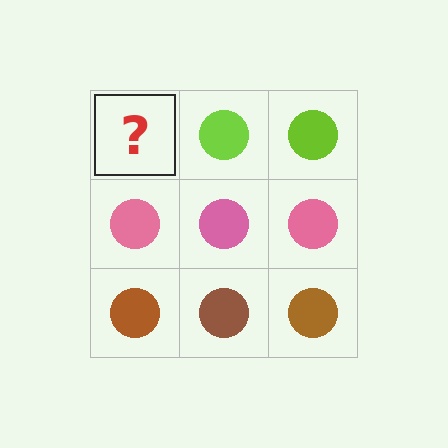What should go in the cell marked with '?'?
The missing cell should contain a lime circle.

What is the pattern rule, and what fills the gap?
The rule is that each row has a consistent color. The gap should be filled with a lime circle.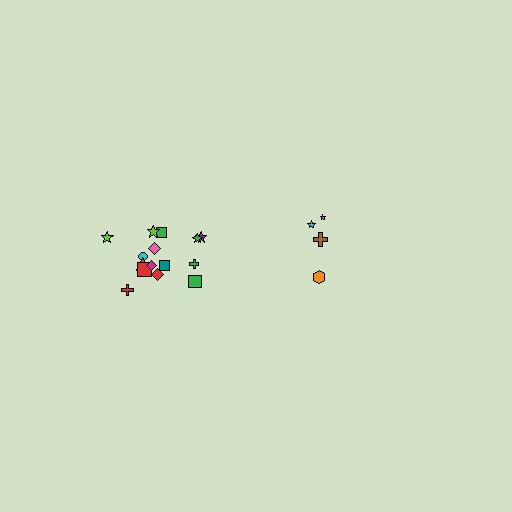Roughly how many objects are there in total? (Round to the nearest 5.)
Roughly 20 objects in total.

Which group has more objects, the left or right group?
The left group.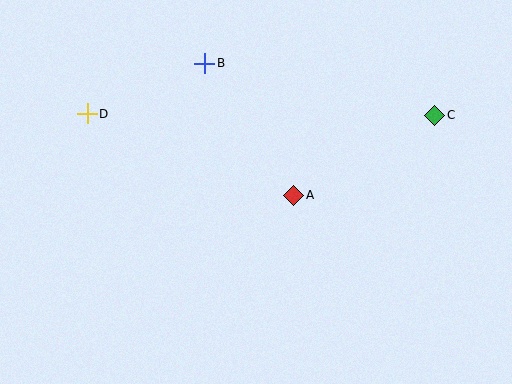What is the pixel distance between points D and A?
The distance between D and A is 222 pixels.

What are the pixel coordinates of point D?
Point D is at (87, 114).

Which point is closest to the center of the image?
Point A at (294, 195) is closest to the center.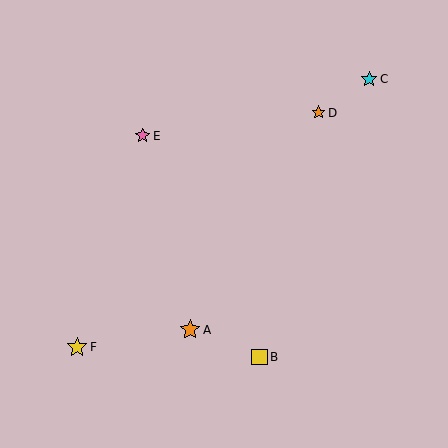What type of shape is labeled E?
Shape E is a pink star.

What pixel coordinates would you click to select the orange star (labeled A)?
Click at (190, 330) to select the orange star A.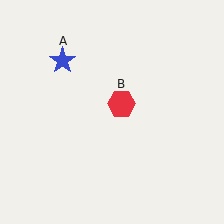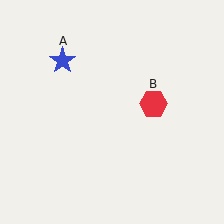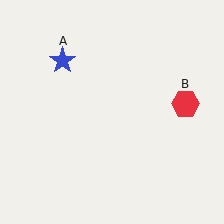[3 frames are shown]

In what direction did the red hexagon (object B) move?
The red hexagon (object B) moved right.